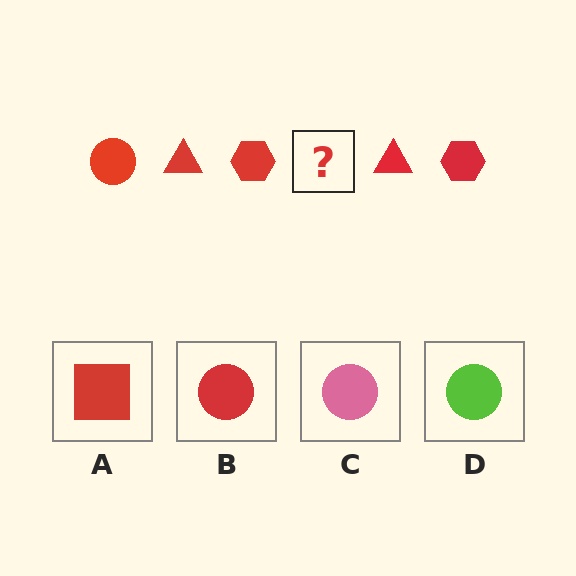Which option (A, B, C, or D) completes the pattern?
B.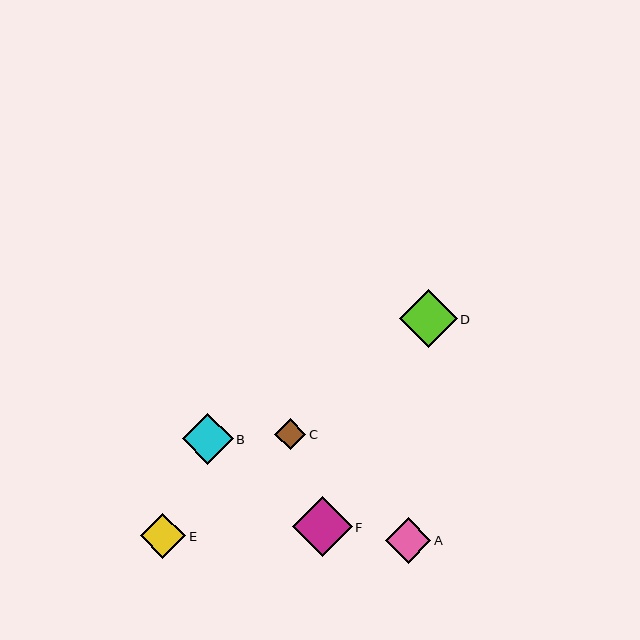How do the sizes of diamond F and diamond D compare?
Diamond F and diamond D are approximately the same size.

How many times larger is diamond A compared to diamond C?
Diamond A is approximately 1.5 times the size of diamond C.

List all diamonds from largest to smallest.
From largest to smallest: F, D, B, A, E, C.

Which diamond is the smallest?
Diamond C is the smallest with a size of approximately 31 pixels.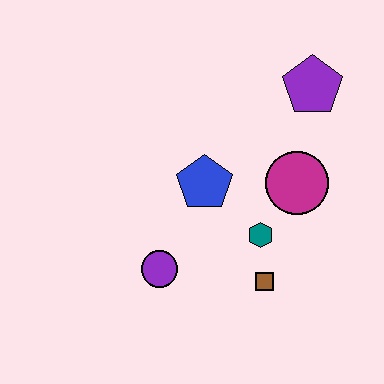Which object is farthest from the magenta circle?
The purple circle is farthest from the magenta circle.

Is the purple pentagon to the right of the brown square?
Yes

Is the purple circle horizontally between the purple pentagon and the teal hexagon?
No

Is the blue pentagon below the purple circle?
No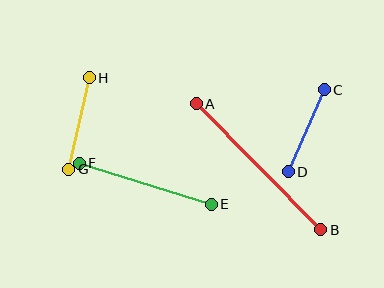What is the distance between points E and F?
The distance is approximately 138 pixels.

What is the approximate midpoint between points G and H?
The midpoint is at approximately (79, 123) pixels.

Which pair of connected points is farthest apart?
Points A and B are farthest apart.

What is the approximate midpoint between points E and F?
The midpoint is at approximately (145, 184) pixels.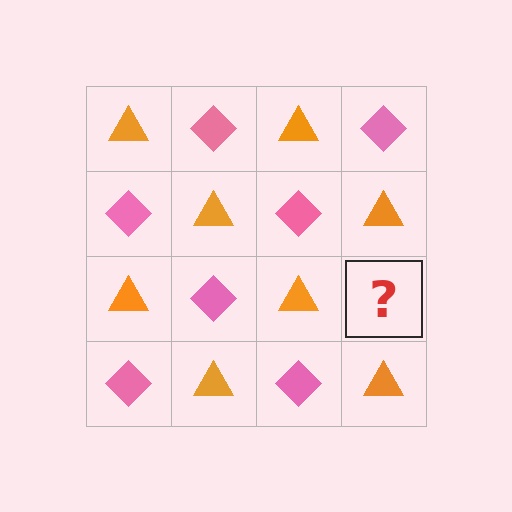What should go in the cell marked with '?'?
The missing cell should contain a pink diamond.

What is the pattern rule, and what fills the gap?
The rule is that it alternates orange triangle and pink diamond in a checkerboard pattern. The gap should be filled with a pink diamond.